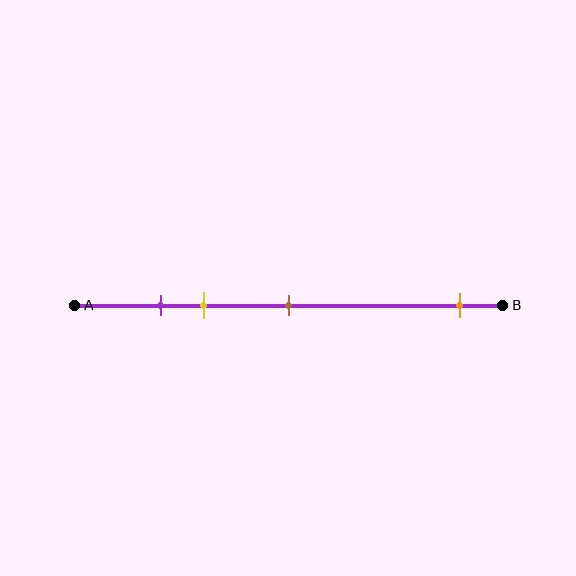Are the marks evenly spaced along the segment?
No, the marks are not evenly spaced.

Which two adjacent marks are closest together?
The purple and yellow marks are the closest adjacent pair.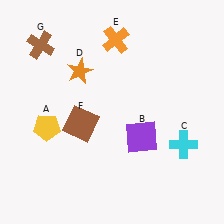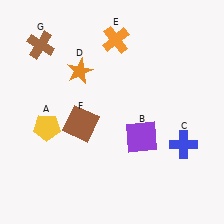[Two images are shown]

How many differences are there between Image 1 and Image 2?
There is 1 difference between the two images.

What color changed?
The cross (C) changed from cyan in Image 1 to blue in Image 2.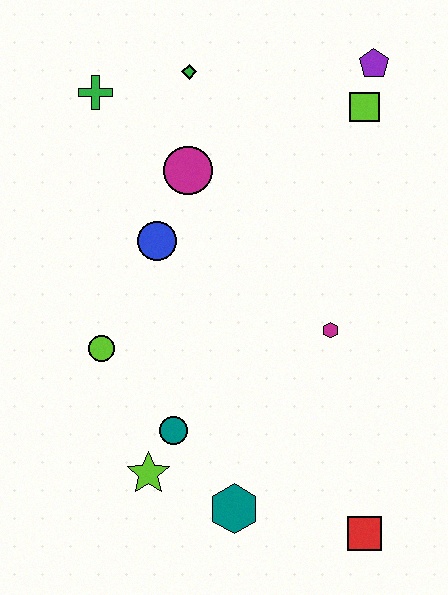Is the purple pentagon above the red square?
Yes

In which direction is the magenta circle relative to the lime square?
The magenta circle is to the left of the lime square.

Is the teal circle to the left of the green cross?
No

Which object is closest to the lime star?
The teal circle is closest to the lime star.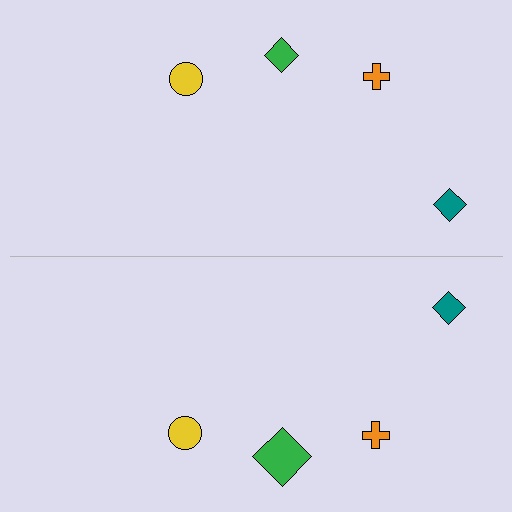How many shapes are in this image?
There are 8 shapes in this image.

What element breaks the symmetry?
The green diamond on the bottom side has a different size than its mirror counterpart.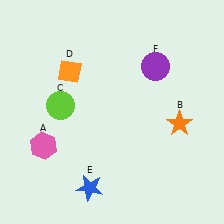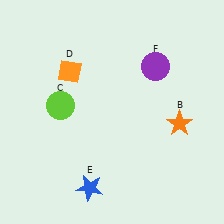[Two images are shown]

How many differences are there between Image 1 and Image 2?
There is 1 difference between the two images.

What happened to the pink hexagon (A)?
The pink hexagon (A) was removed in Image 2. It was in the bottom-left area of Image 1.